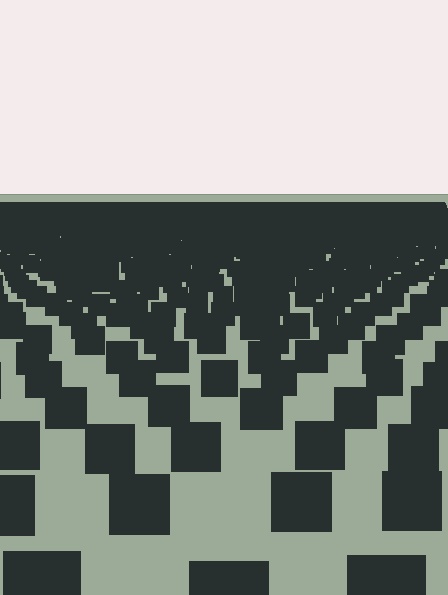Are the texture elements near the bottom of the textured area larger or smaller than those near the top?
Larger. Near the bottom, elements are closer to the viewer and appear at a bigger on-screen size.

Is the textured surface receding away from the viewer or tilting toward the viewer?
The surface is receding away from the viewer. Texture elements get smaller and denser toward the top.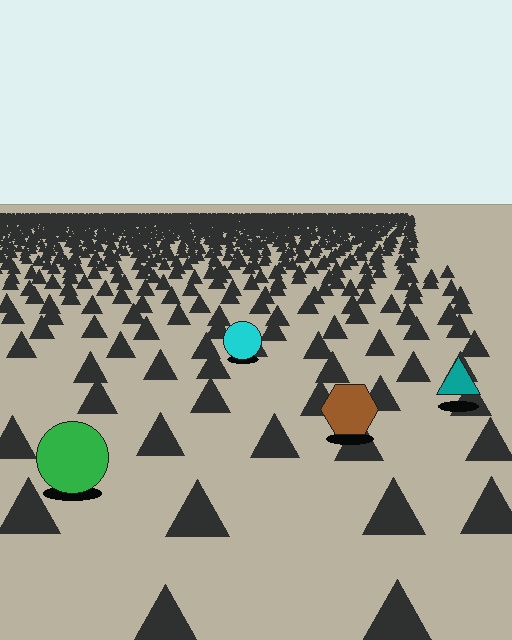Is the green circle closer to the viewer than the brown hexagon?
Yes. The green circle is closer — you can tell from the texture gradient: the ground texture is coarser near it.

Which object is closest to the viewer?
The green circle is closest. The texture marks near it are larger and more spread out.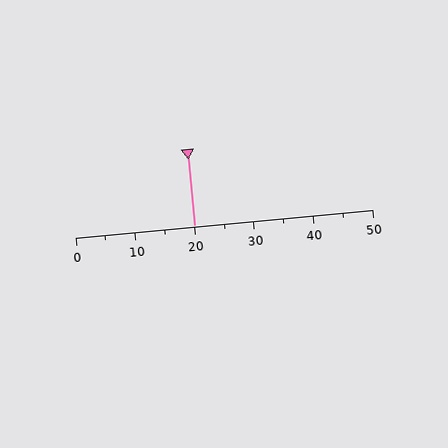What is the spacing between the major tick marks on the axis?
The major ticks are spaced 10 apart.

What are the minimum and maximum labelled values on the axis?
The axis runs from 0 to 50.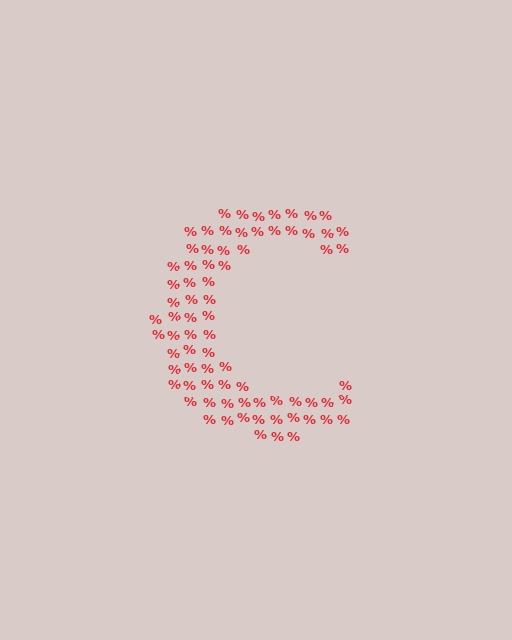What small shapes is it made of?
It is made of small percent signs.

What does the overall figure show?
The overall figure shows the letter C.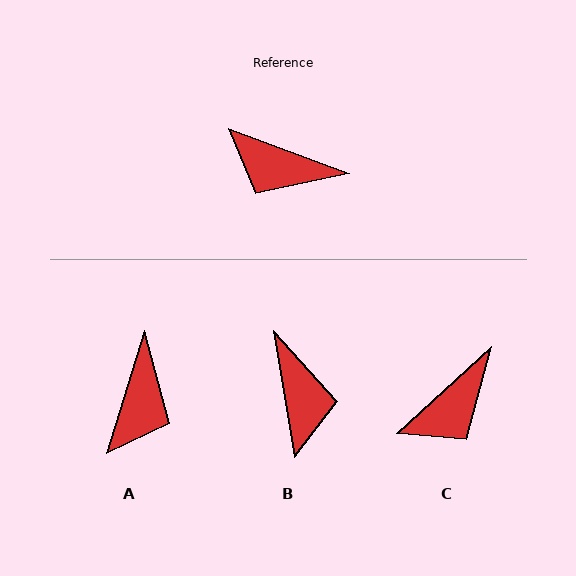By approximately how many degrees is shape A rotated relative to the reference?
Approximately 94 degrees counter-clockwise.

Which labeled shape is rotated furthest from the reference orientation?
B, about 120 degrees away.